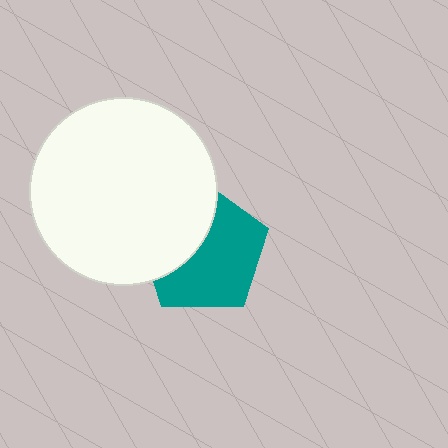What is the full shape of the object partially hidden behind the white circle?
The partially hidden object is a teal pentagon.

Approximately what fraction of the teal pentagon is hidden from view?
Roughly 39% of the teal pentagon is hidden behind the white circle.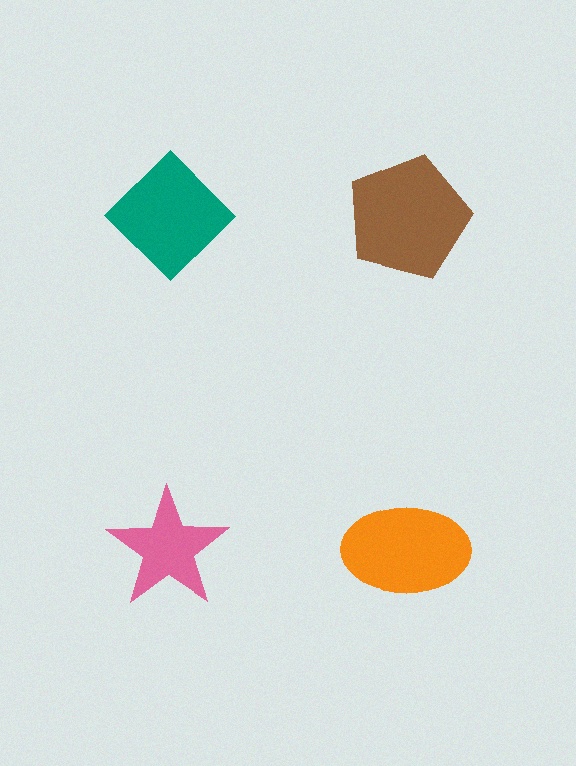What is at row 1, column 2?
A brown pentagon.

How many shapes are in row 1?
2 shapes.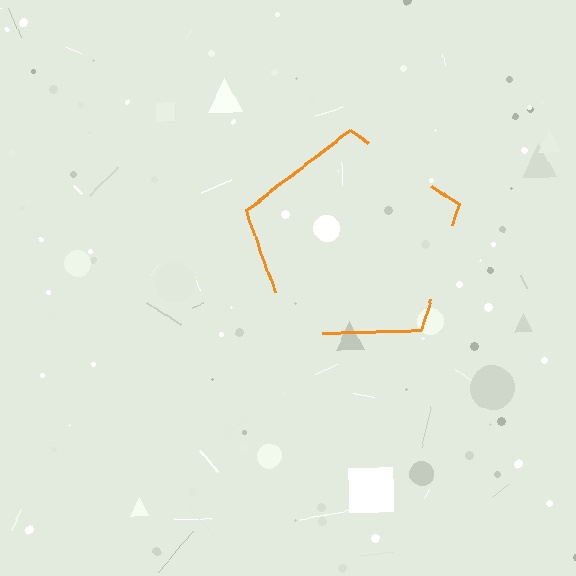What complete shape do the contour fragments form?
The contour fragments form a pentagon.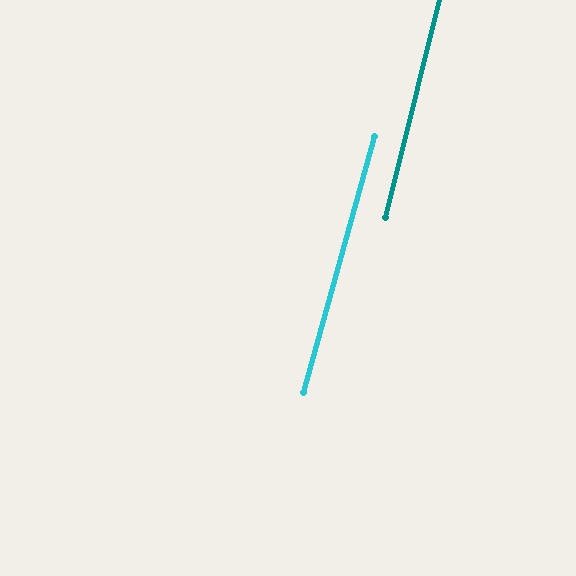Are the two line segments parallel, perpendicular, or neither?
Parallel — their directions differ by only 1.6°.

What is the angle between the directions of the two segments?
Approximately 2 degrees.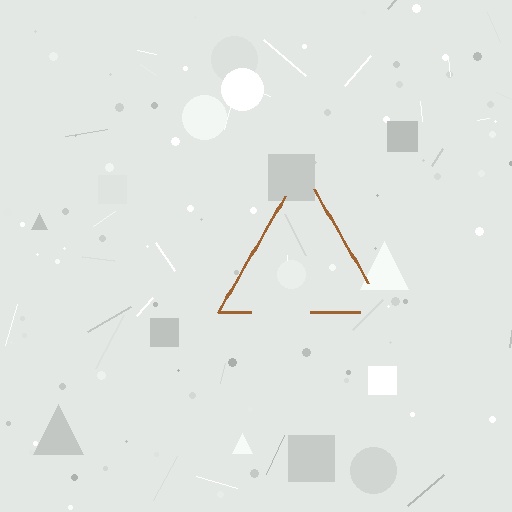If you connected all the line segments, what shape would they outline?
They would outline a triangle.